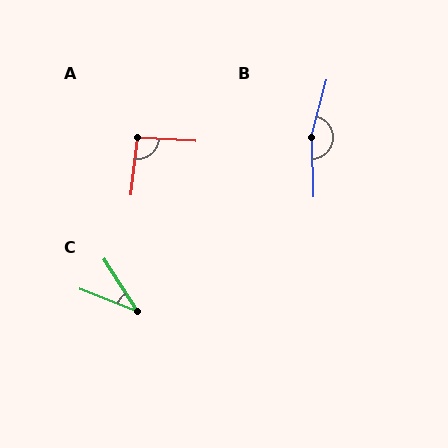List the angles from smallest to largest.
C (36°), A (93°), B (163°).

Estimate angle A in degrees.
Approximately 93 degrees.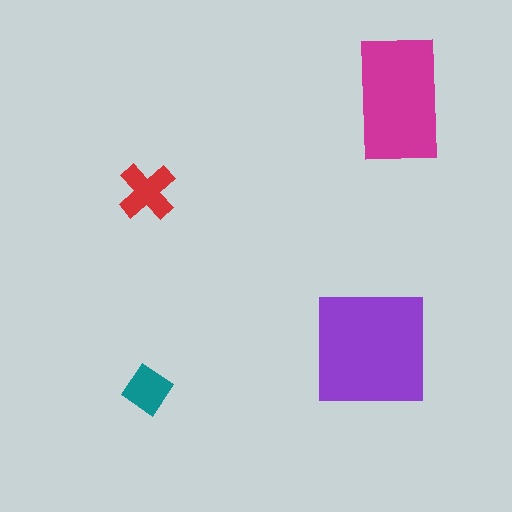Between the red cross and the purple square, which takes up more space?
The purple square.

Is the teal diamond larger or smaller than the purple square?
Smaller.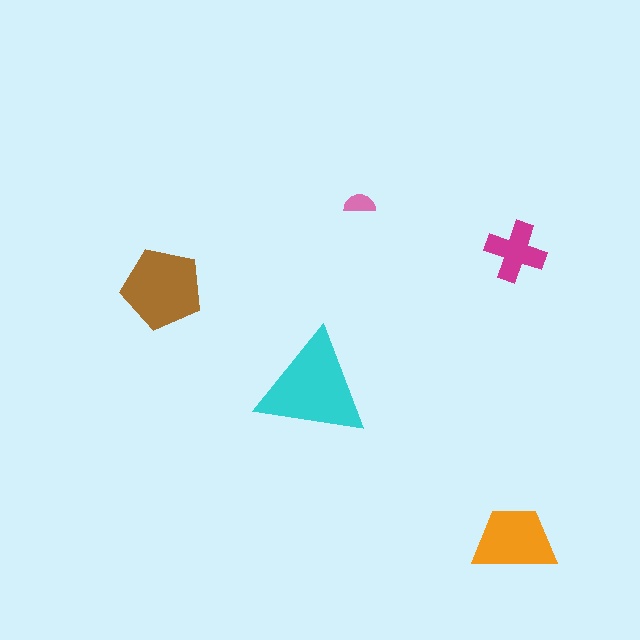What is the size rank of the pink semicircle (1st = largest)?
5th.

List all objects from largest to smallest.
The cyan triangle, the brown pentagon, the orange trapezoid, the magenta cross, the pink semicircle.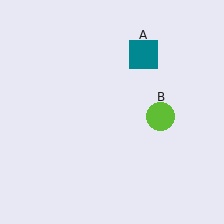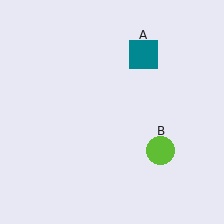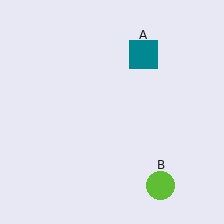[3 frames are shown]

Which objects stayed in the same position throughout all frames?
Teal square (object A) remained stationary.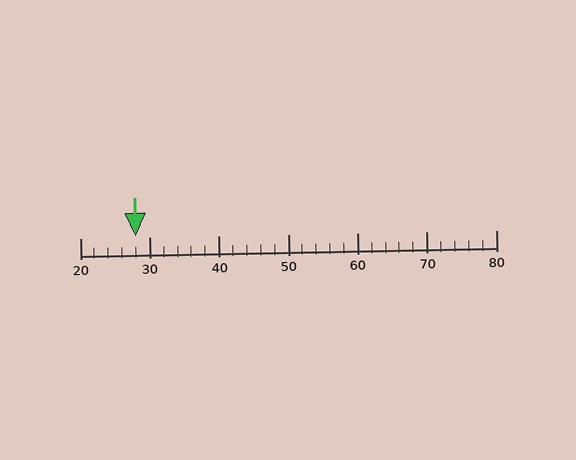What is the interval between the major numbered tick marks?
The major tick marks are spaced 10 units apart.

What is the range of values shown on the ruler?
The ruler shows values from 20 to 80.